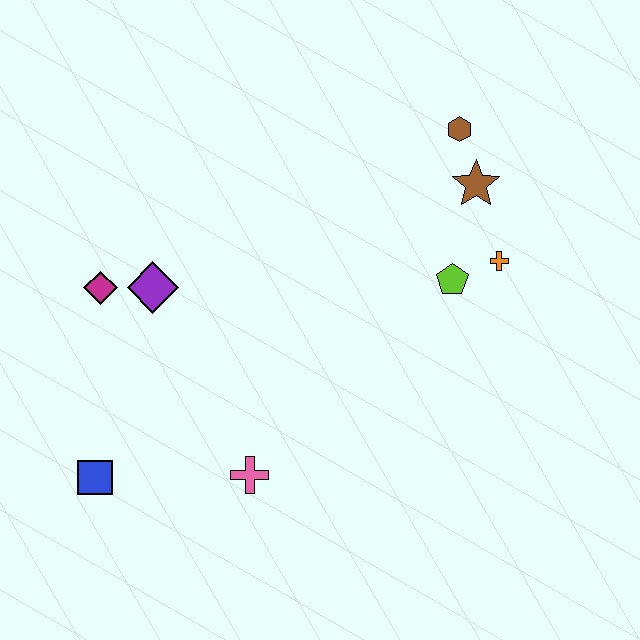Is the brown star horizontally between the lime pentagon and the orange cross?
Yes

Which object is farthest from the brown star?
The blue square is farthest from the brown star.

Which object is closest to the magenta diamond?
The purple diamond is closest to the magenta diamond.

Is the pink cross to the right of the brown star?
No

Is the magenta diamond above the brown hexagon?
No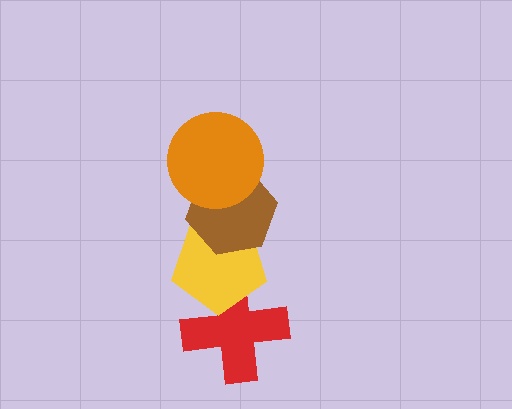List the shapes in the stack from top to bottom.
From top to bottom: the orange circle, the brown hexagon, the yellow pentagon, the red cross.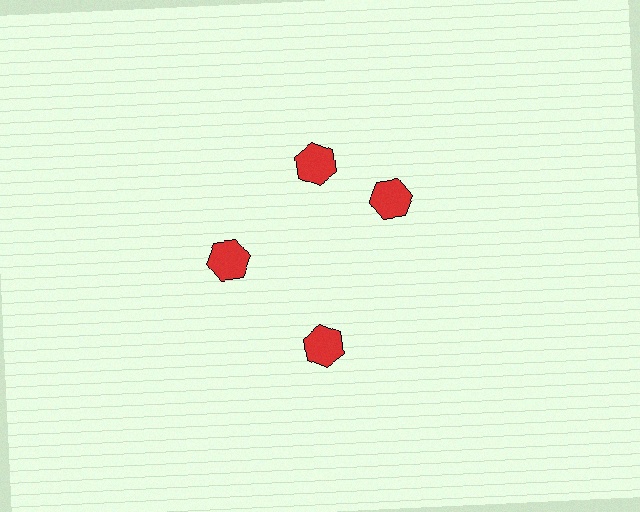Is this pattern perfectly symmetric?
No. The 4 red hexagons are arranged in a ring, but one element near the 3 o'clock position is rotated out of alignment along the ring, breaking the 4-fold rotational symmetry.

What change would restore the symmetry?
The symmetry would be restored by rotating it back into even spacing with its neighbors so that all 4 hexagons sit at equal angles and equal distance from the center.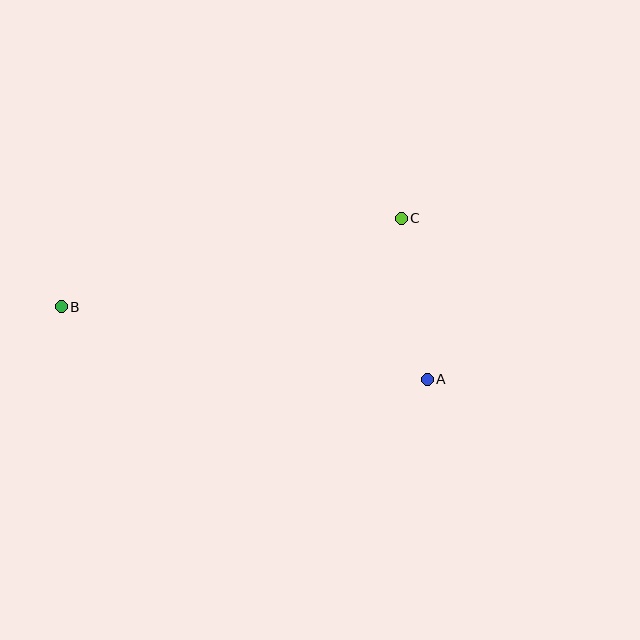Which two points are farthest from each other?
Points A and B are farthest from each other.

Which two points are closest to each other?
Points A and C are closest to each other.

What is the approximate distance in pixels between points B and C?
The distance between B and C is approximately 351 pixels.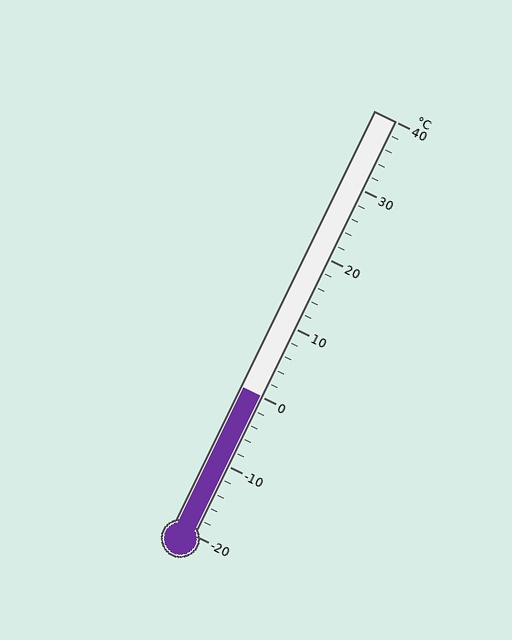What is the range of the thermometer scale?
The thermometer scale ranges from -20°C to 40°C.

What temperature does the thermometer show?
The thermometer shows approximately 0°C.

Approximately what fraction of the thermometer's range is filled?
The thermometer is filled to approximately 35% of its range.